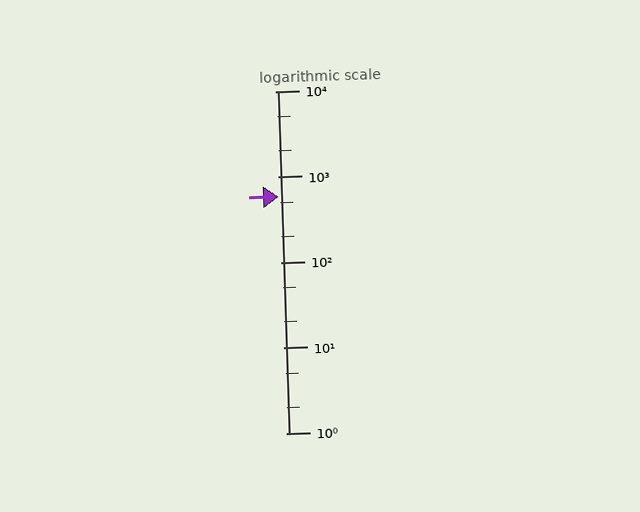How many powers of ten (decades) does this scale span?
The scale spans 4 decades, from 1 to 10000.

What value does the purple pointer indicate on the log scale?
The pointer indicates approximately 580.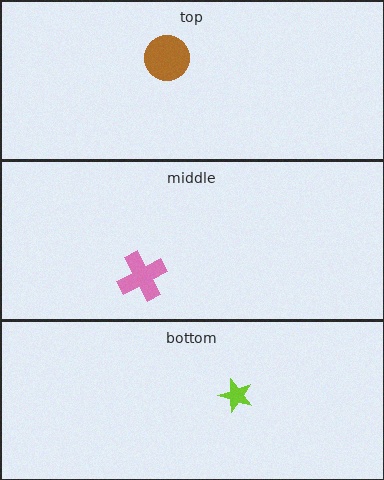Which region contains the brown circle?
The top region.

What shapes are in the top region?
The brown circle.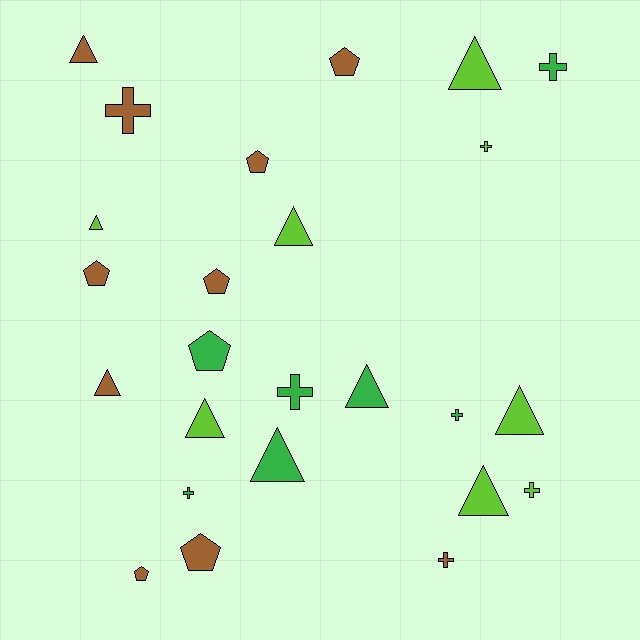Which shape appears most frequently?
Triangle, with 10 objects.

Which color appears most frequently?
Brown, with 10 objects.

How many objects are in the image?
There are 25 objects.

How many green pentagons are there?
There is 1 green pentagon.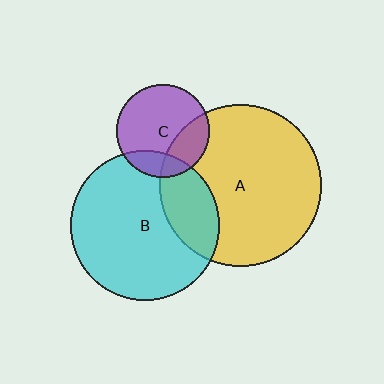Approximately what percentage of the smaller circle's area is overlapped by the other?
Approximately 25%.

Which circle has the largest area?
Circle A (yellow).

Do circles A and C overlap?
Yes.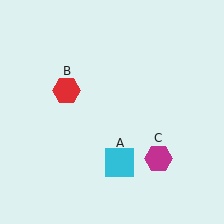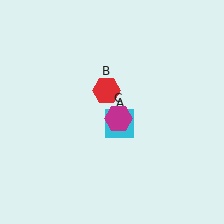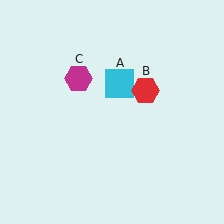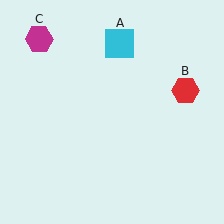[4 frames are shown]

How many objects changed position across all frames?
3 objects changed position: cyan square (object A), red hexagon (object B), magenta hexagon (object C).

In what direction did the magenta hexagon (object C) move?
The magenta hexagon (object C) moved up and to the left.